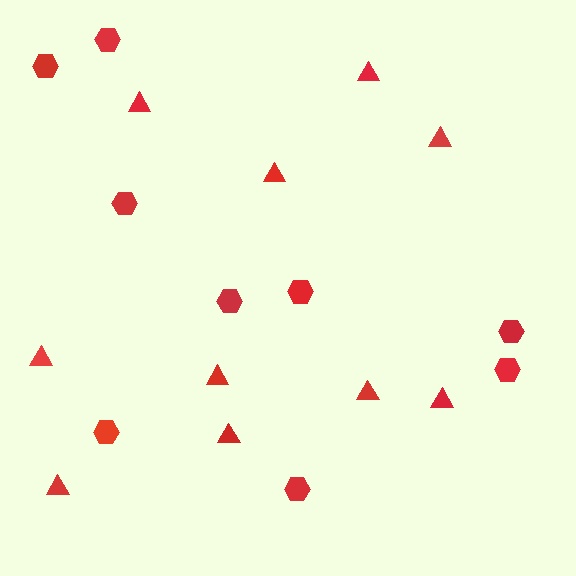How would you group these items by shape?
There are 2 groups: one group of triangles (10) and one group of hexagons (9).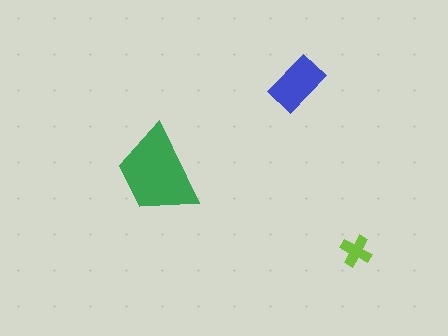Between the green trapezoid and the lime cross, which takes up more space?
The green trapezoid.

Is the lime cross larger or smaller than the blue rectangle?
Smaller.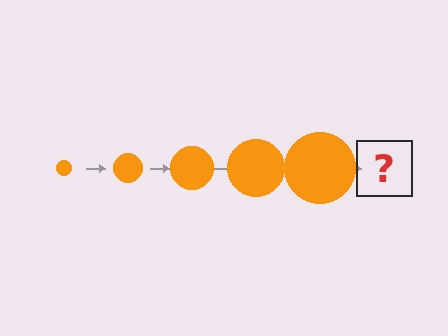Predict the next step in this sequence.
The next step is an orange circle, larger than the previous one.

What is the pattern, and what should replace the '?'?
The pattern is that the circle gets progressively larger each step. The '?' should be an orange circle, larger than the previous one.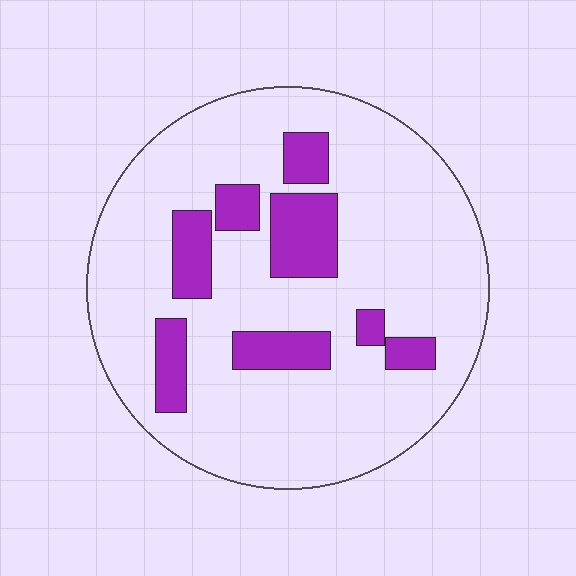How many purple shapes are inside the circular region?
8.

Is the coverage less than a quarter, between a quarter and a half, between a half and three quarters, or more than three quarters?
Less than a quarter.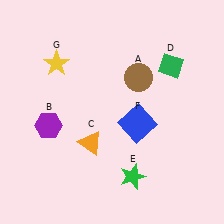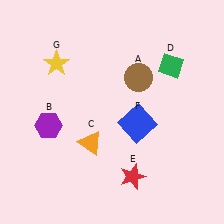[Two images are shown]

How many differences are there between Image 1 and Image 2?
There is 1 difference between the two images.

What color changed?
The star (E) changed from green in Image 1 to red in Image 2.